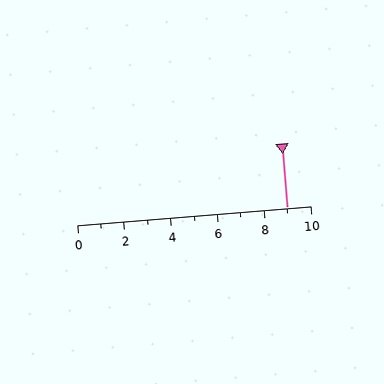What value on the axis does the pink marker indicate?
The marker indicates approximately 9.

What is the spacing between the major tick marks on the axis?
The major ticks are spaced 2 apart.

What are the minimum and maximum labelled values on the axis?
The axis runs from 0 to 10.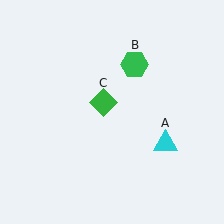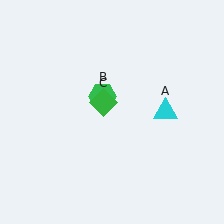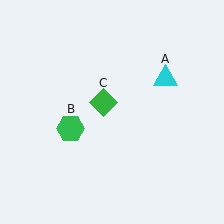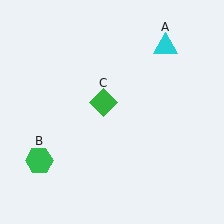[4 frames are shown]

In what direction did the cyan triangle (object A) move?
The cyan triangle (object A) moved up.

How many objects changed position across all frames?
2 objects changed position: cyan triangle (object A), green hexagon (object B).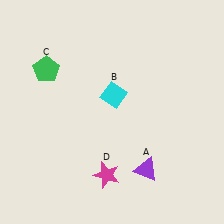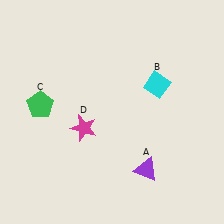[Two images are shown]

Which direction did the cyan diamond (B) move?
The cyan diamond (B) moved right.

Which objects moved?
The objects that moved are: the cyan diamond (B), the green pentagon (C), the magenta star (D).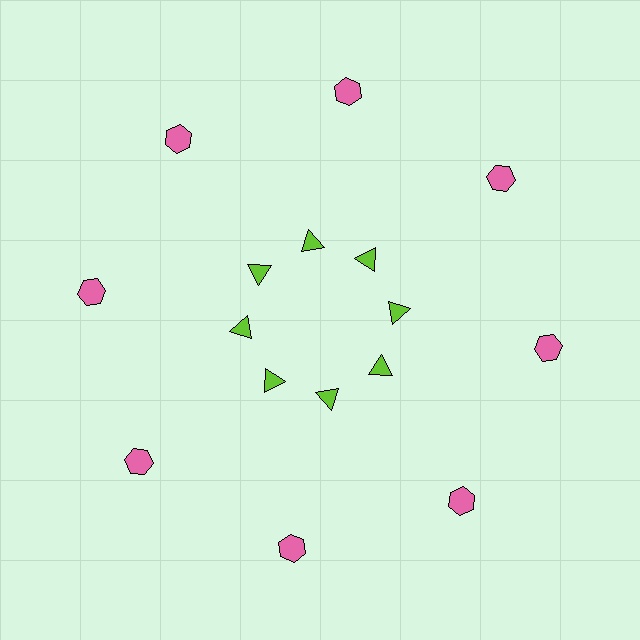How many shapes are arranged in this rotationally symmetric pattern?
There are 16 shapes, arranged in 8 groups of 2.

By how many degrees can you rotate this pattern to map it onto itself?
The pattern maps onto itself every 45 degrees of rotation.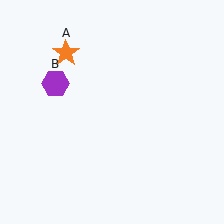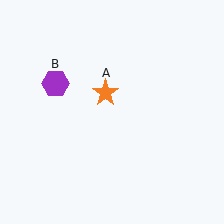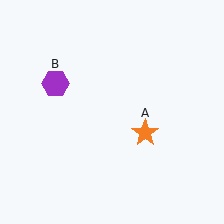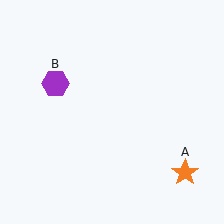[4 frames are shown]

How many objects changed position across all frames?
1 object changed position: orange star (object A).